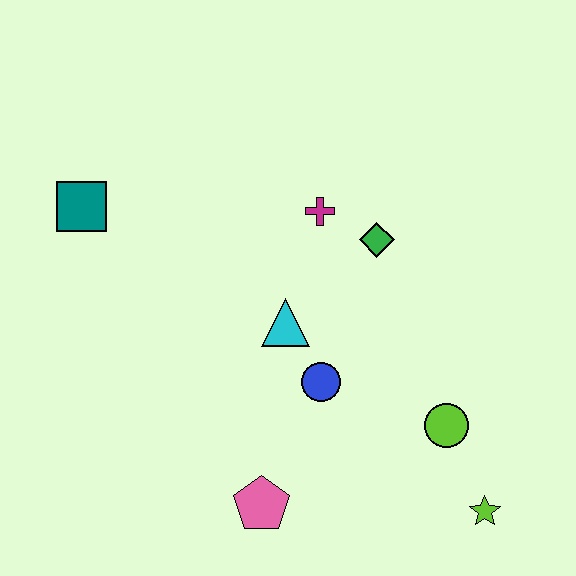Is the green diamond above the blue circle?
Yes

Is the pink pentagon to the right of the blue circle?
No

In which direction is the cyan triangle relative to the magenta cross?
The cyan triangle is below the magenta cross.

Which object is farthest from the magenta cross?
The lime star is farthest from the magenta cross.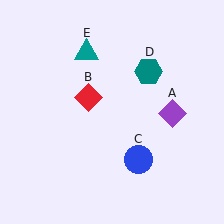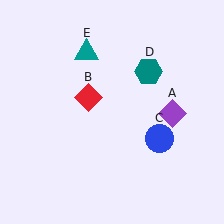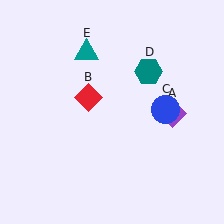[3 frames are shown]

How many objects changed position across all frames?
1 object changed position: blue circle (object C).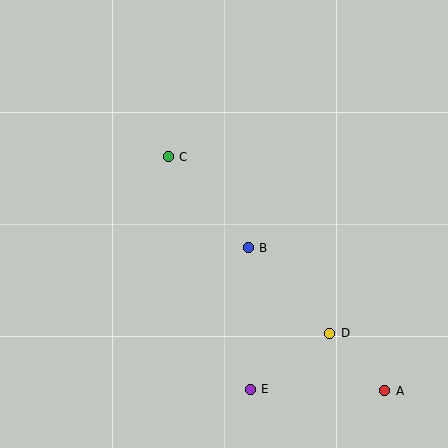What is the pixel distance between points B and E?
The distance between B and E is 142 pixels.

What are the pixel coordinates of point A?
Point A is at (385, 391).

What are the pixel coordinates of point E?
Point E is at (250, 389).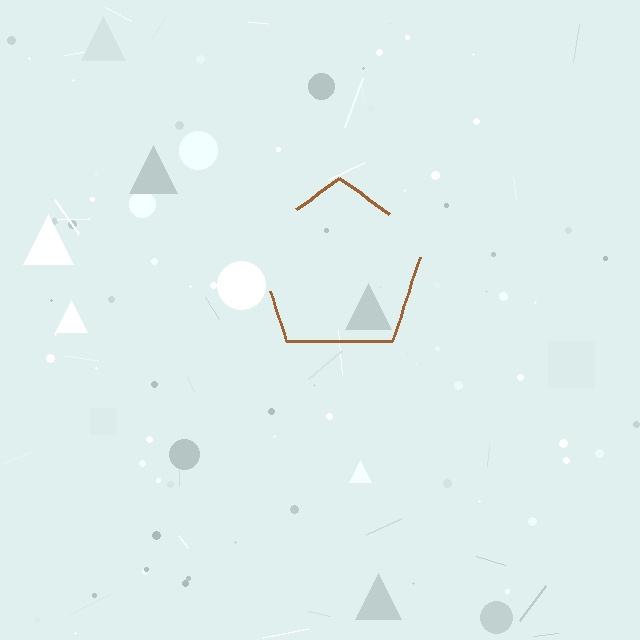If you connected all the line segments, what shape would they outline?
They would outline a pentagon.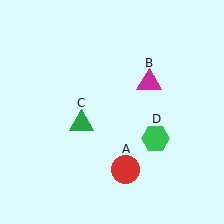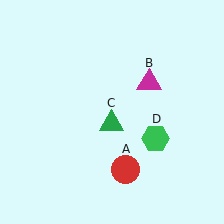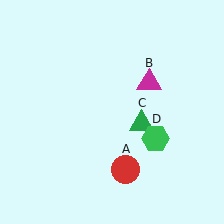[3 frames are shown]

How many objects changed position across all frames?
1 object changed position: green triangle (object C).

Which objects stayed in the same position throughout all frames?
Red circle (object A) and magenta triangle (object B) and green hexagon (object D) remained stationary.